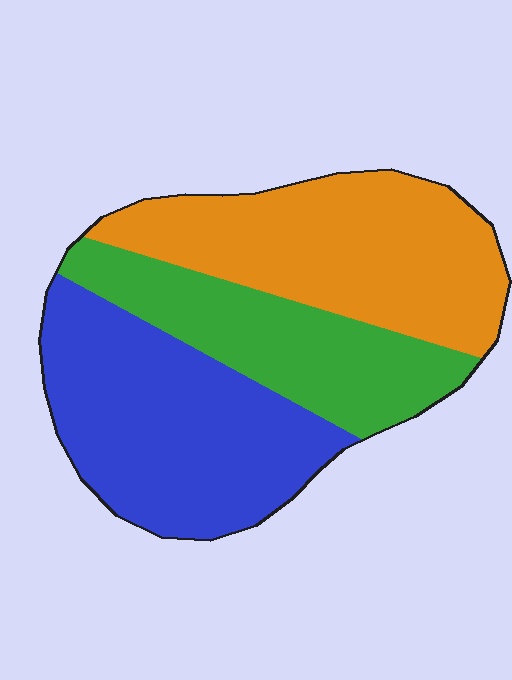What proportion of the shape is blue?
Blue covers roughly 40% of the shape.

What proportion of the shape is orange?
Orange takes up about three eighths (3/8) of the shape.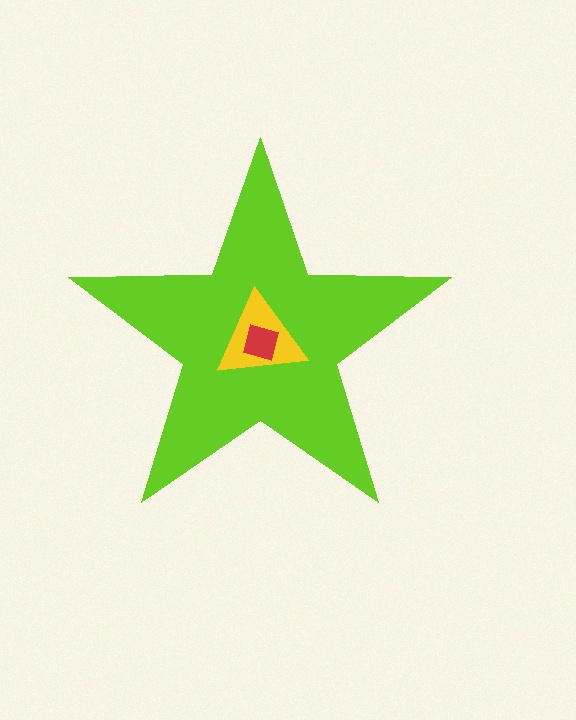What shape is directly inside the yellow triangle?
The red square.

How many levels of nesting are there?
3.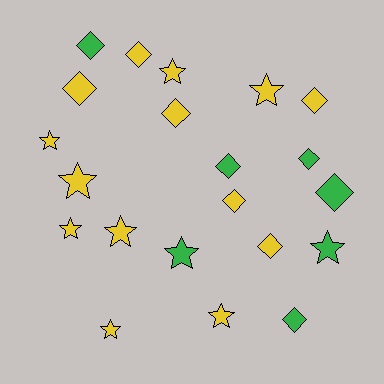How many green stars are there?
There are 2 green stars.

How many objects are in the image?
There are 21 objects.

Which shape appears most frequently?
Diamond, with 11 objects.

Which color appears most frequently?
Yellow, with 14 objects.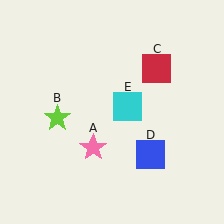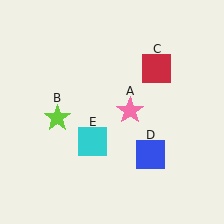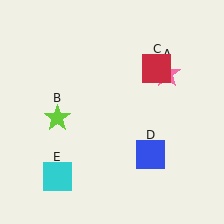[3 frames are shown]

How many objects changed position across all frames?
2 objects changed position: pink star (object A), cyan square (object E).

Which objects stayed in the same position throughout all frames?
Lime star (object B) and red square (object C) and blue square (object D) remained stationary.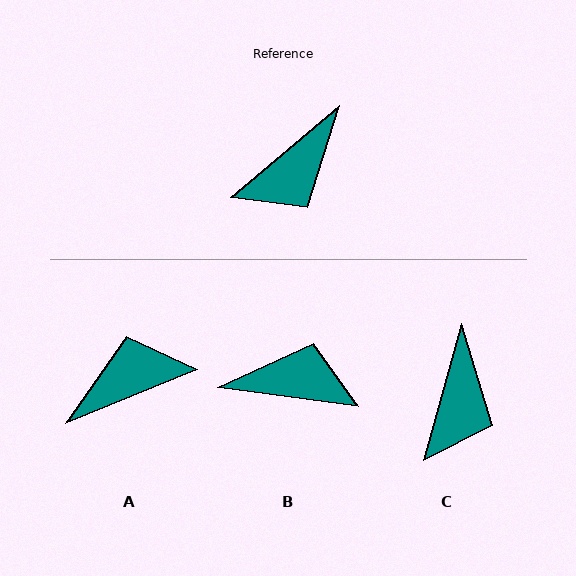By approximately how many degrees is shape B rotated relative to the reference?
Approximately 132 degrees counter-clockwise.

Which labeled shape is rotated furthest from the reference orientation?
A, about 162 degrees away.